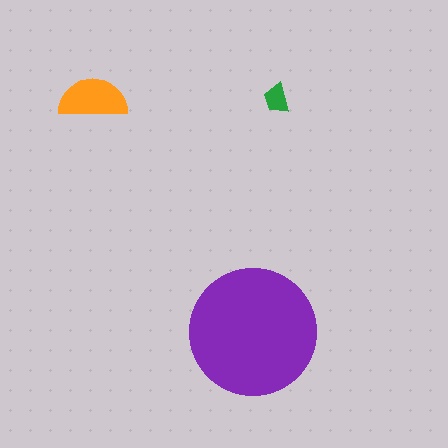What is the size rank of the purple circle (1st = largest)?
1st.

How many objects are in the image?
There are 3 objects in the image.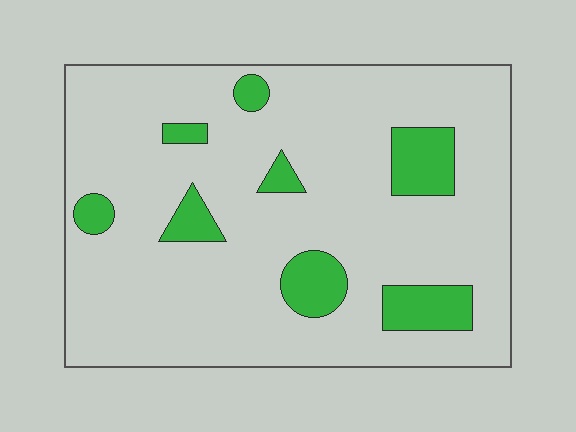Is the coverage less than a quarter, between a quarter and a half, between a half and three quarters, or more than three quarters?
Less than a quarter.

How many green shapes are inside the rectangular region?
8.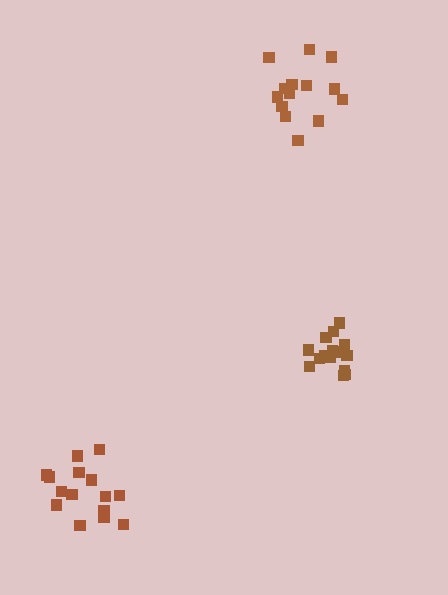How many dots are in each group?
Group 1: 15 dots, Group 2: 15 dots, Group 3: 14 dots (44 total).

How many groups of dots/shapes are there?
There are 3 groups.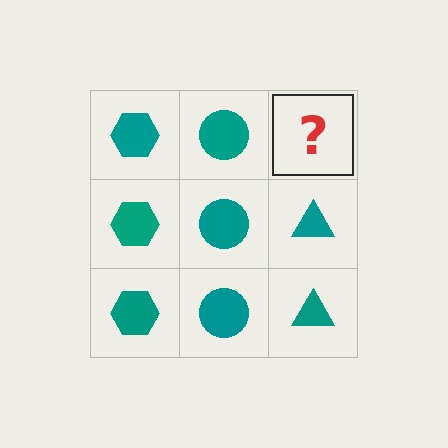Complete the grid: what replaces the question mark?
The question mark should be replaced with a teal triangle.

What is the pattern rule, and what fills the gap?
The rule is that each column has a consistent shape. The gap should be filled with a teal triangle.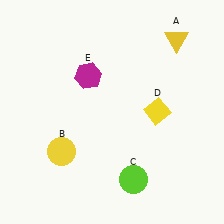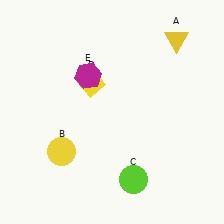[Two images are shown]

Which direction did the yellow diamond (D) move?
The yellow diamond (D) moved left.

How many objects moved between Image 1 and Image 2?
1 object moved between the two images.